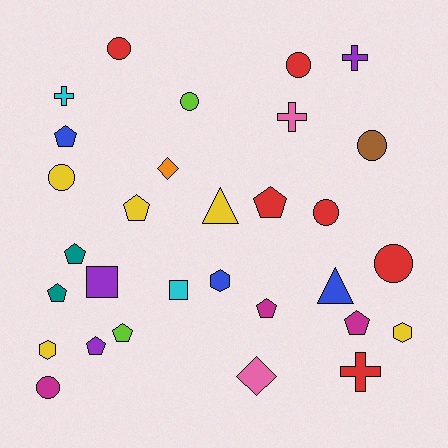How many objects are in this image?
There are 30 objects.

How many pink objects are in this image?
There are 2 pink objects.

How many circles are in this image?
There are 8 circles.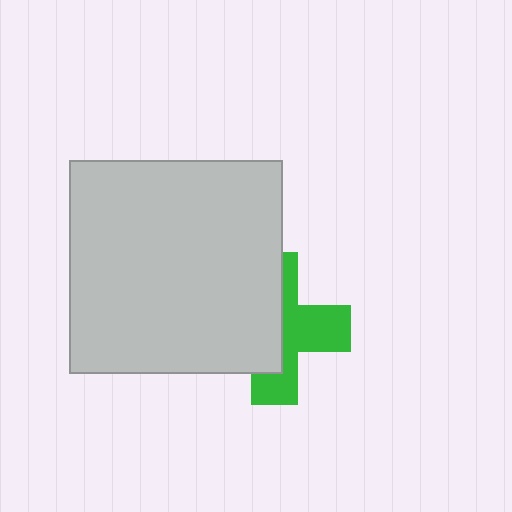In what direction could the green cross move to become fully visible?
The green cross could move right. That would shift it out from behind the light gray square entirely.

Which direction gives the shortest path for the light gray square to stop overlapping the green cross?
Moving left gives the shortest separation.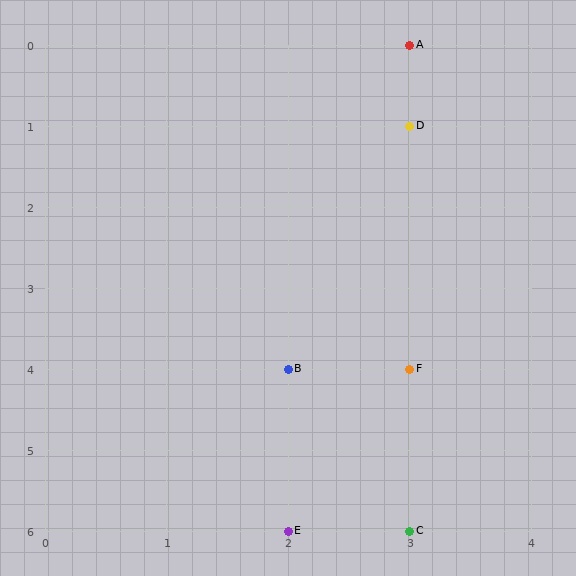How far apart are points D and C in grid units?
Points D and C are 5 rows apart.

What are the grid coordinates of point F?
Point F is at grid coordinates (3, 4).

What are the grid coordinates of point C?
Point C is at grid coordinates (3, 6).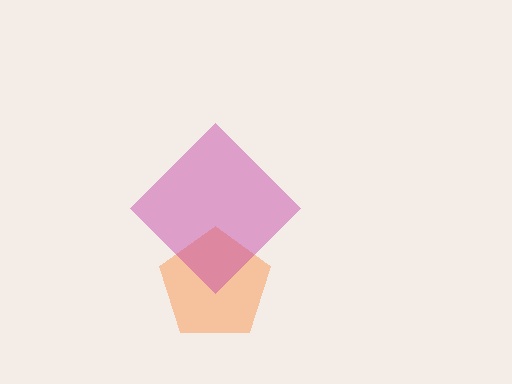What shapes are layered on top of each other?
The layered shapes are: an orange pentagon, a magenta diamond.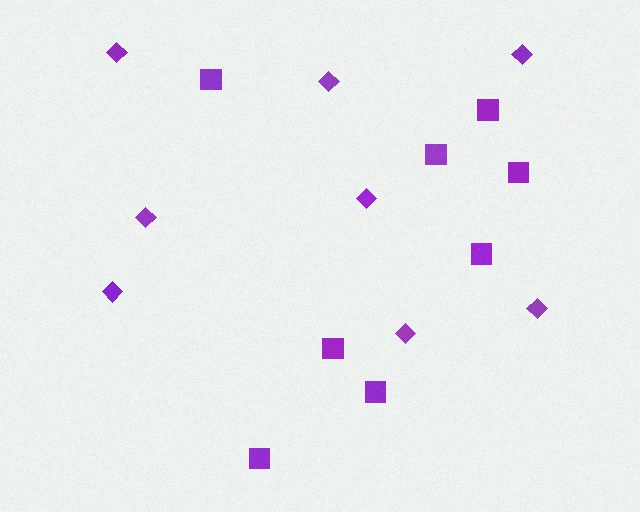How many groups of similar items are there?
There are 2 groups: one group of squares (8) and one group of diamonds (8).